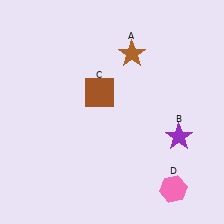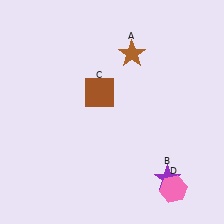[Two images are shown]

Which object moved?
The purple star (B) moved down.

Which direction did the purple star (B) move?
The purple star (B) moved down.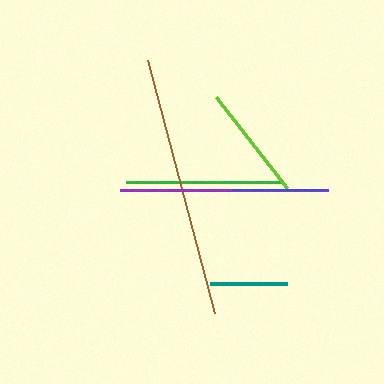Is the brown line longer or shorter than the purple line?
The brown line is longer than the purple line.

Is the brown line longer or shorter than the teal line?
The brown line is longer than the teal line.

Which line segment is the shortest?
The teal line is the shortest at approximately 77 pixels.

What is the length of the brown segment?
The brown segment is approximately 261 pixels long.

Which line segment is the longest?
The brown line is the longest at approximately 261 pixels.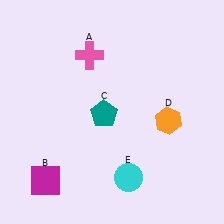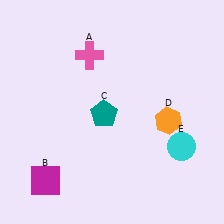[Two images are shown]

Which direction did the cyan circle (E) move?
The cyan circle (E) moved right.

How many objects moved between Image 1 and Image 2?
1 object moved between the two images.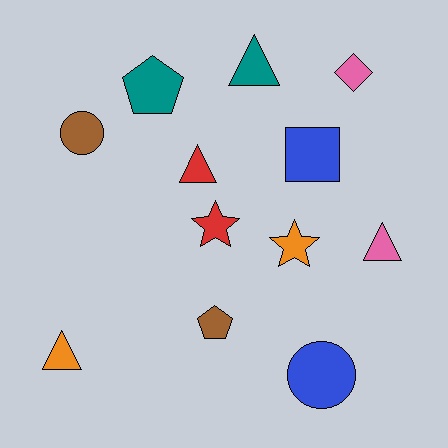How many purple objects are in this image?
There are no purple objects.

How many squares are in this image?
There is 1 square.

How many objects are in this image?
There are 12 objects.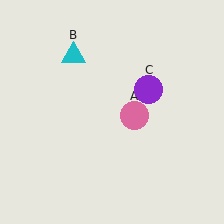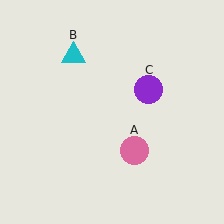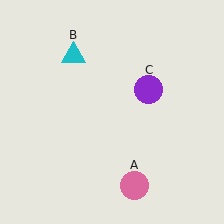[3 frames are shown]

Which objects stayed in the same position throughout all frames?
Cyan triangle (object B) and purple circle (object C) remained stationary.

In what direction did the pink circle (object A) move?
The pink circle (object A) moved down.